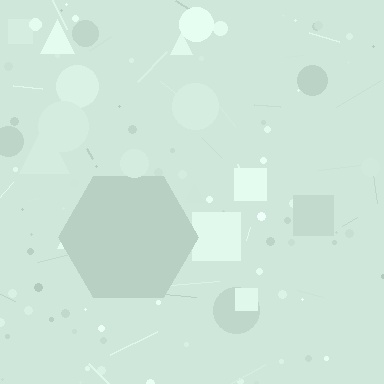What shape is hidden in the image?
A hexagon is hidden in the image.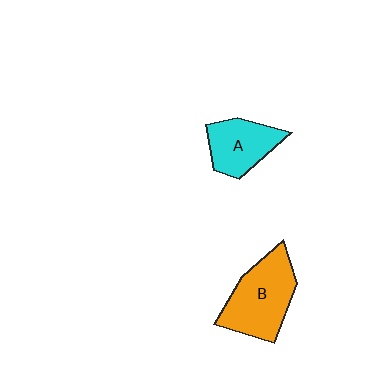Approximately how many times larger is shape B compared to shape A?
Approximately 1.4 times.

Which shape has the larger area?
Shape B (orange).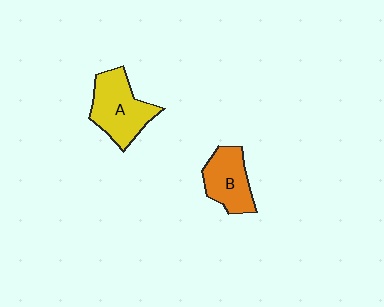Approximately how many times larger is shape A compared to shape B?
Approximately 1.3 times.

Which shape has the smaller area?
Shape B (orange).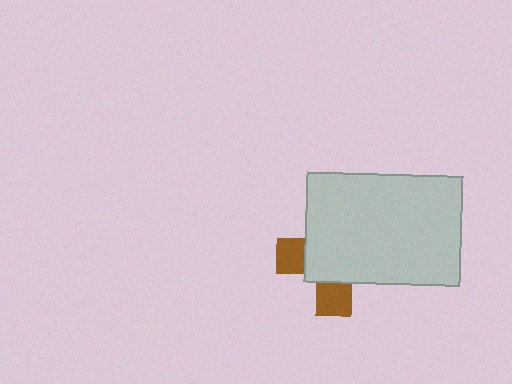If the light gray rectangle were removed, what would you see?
You would see the complete brown cross.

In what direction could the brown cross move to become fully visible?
The brown cross could move toward the lower-left. That would shift it out from behind the light gray rectangle entirely.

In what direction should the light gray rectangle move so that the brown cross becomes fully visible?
The light gray rectangle should move toward the upper-right. That is the shortest direction to clear the overlap and leave the brown cross fully visible.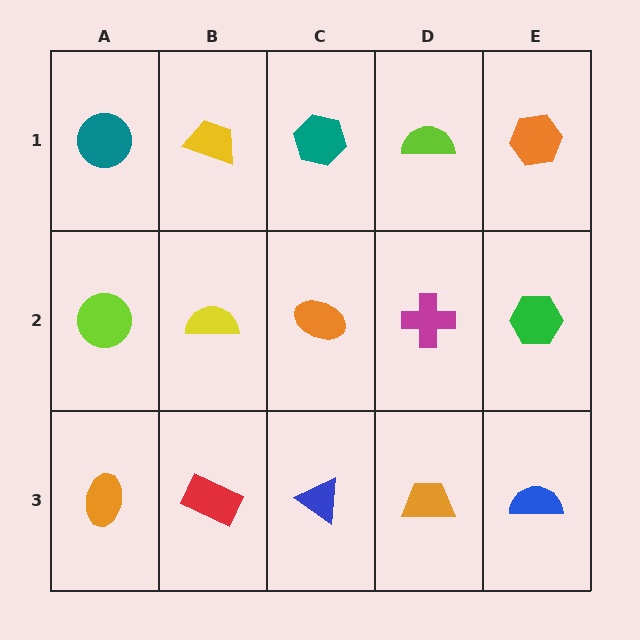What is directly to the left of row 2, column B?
A lime circle.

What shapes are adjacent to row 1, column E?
A green hexagon (row 2, column E), a lime semicircle (row 1, column D).